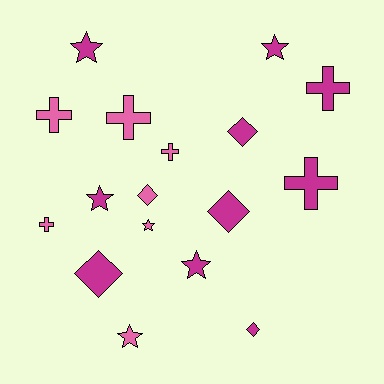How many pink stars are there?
There are 2 pink stars.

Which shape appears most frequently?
Star, with 6 objects.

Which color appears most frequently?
Magenta, with 10 objects.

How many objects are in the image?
There are 17 objects.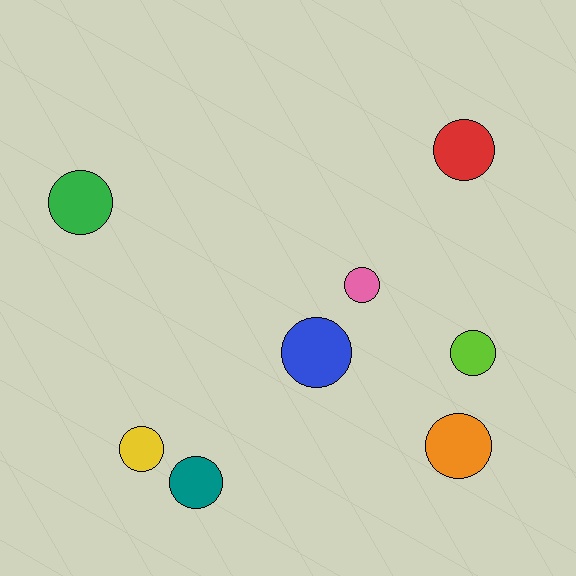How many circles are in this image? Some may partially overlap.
There are 8 circles.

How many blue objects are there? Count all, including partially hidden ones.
There is 1 blue object.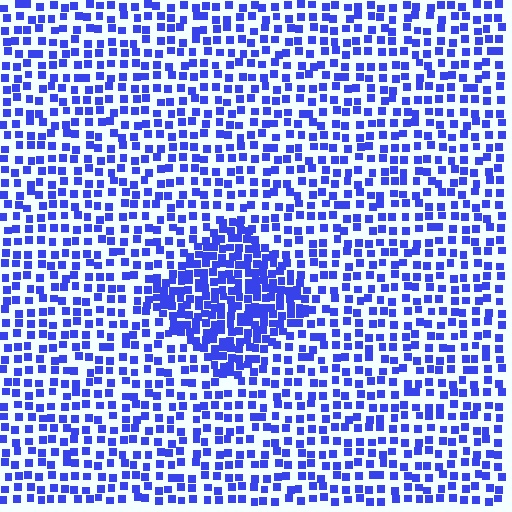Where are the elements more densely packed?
The elements are more densely packed inside the diamond boundary.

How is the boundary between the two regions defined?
The boundary is defined by a change in element density (approximately 2.0x ratio). All elements are the same color, size, and shape.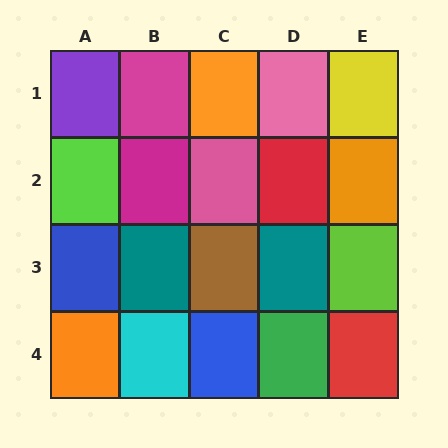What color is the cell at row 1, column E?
Yellow.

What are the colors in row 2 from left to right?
Lime, magenta, pink, red, orange.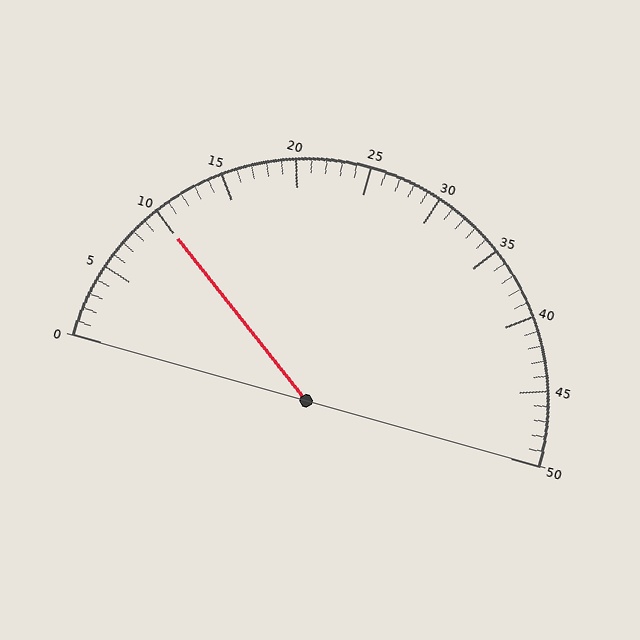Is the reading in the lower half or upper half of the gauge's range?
The reading is in the lower half of the range (0 to 50).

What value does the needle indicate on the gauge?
The needle indicates approximately 10.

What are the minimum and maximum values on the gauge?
The gauge ranges from 0 to 50.